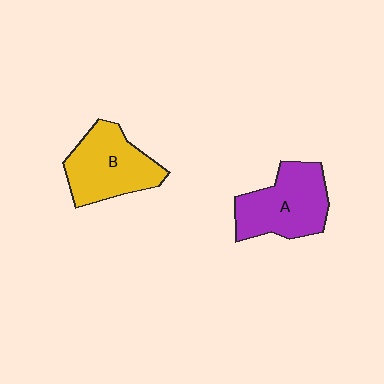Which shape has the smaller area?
Shape B (yellow).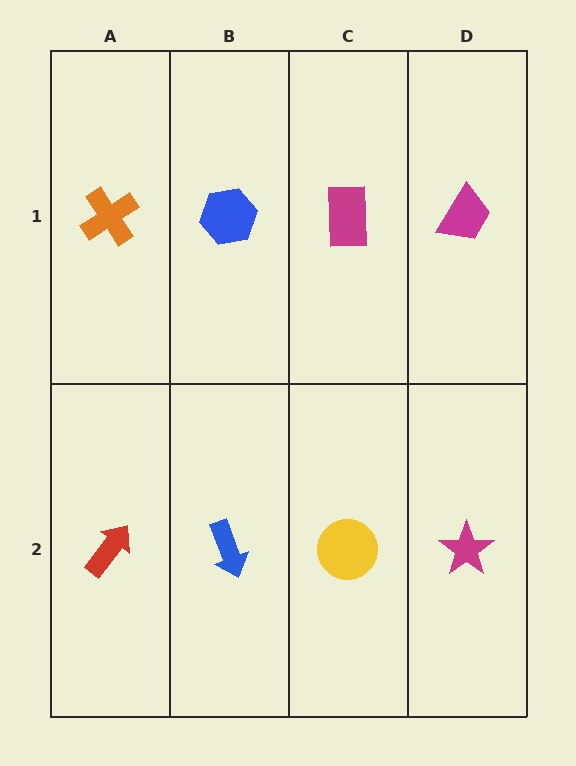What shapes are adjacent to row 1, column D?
A magenta star (row 2, column D), a magenta rectangle (row 1, column C).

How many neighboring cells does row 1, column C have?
3.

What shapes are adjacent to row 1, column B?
A blue arrow (row 2, column B), an orange cross (row 1, column A), a magenta rectangle (row 1, column C).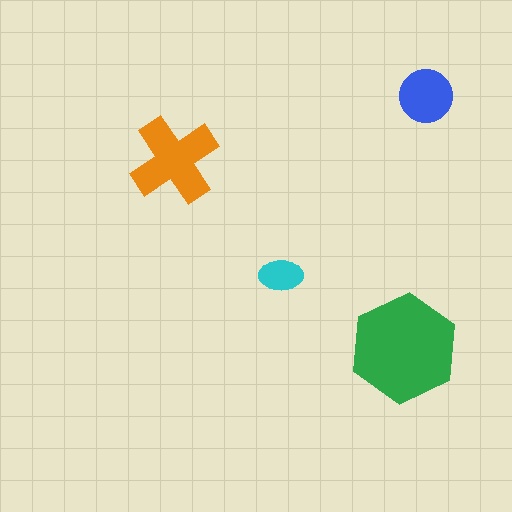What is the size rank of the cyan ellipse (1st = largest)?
4th.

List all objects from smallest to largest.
The cyan ellipse, the blue circle, the orange cross, the green hexagon.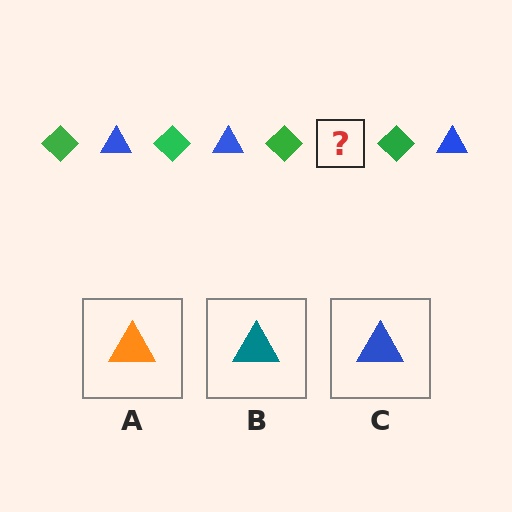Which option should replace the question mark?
Option C.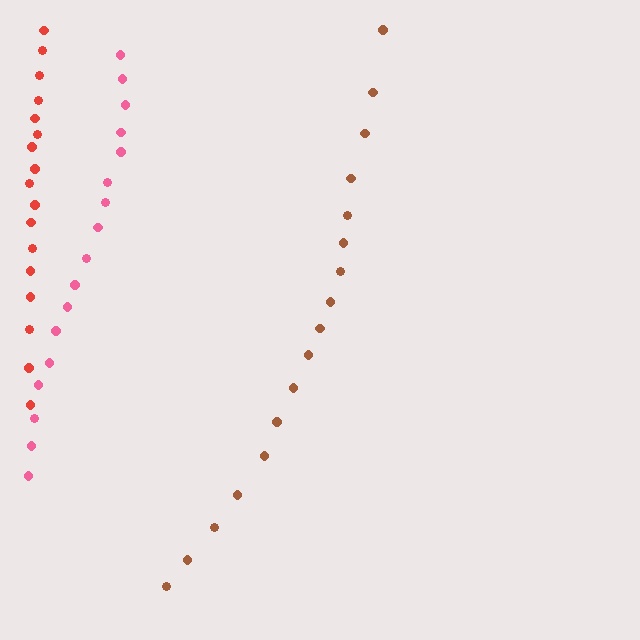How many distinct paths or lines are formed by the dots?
There are 3 distinct paths.